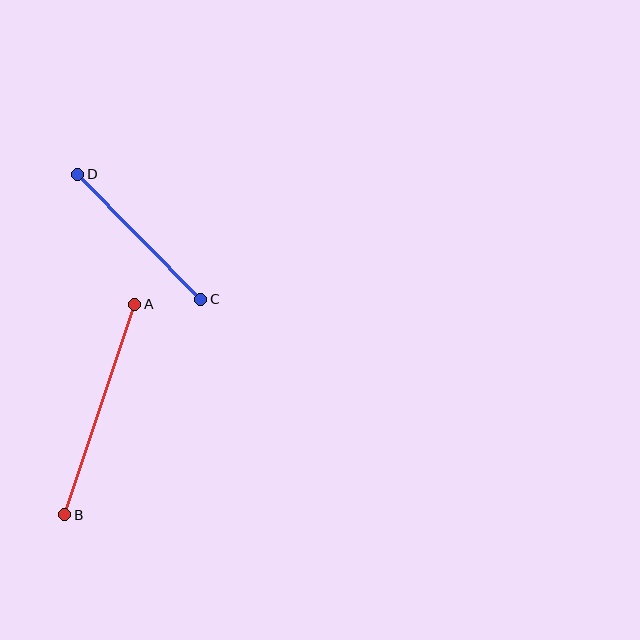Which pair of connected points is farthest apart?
Points A and B are farthest apart.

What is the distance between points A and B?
The distance is approximately 222 pixels.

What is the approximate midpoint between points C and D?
The midpoint is at approximately (139, 237) pixels.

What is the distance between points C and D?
The distance is approximately 175 pixels.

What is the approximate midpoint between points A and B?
The midpoint is at approximately (100, 410) pixels.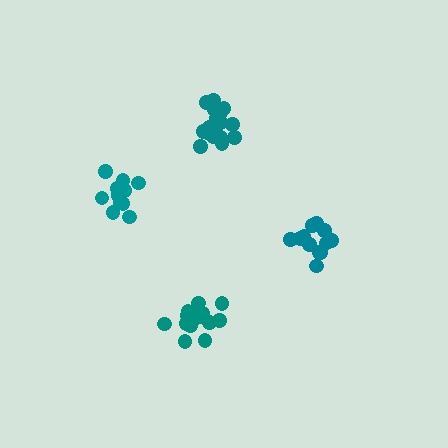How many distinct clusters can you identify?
There are 4 distinct clusters.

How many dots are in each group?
Group 1: 18 dots, Group 2: 18 dots, Group 3: 12 dots, Group 4: 12 dots (60 total).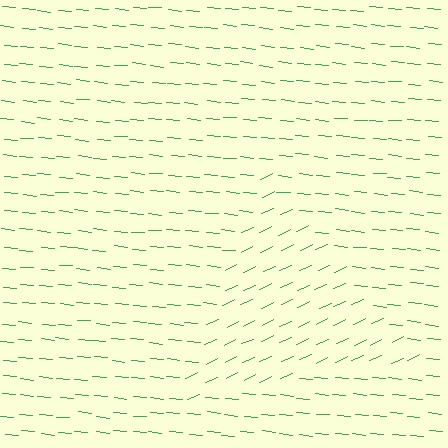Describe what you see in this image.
The image is filled with small green line segments. A triangle region in the image has lines oriented differently from the surrounding lines, creating a visible texture boundary.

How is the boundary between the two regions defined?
The boundary is defined purely by a change in line orientation (approximately 31 degrees difference). All lines are the same color and thickness.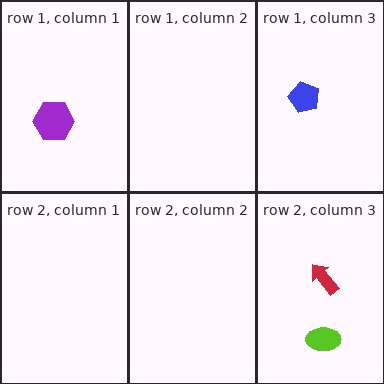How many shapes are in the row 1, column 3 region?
1.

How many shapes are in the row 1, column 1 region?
1.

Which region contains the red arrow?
The row 2, column 3 region.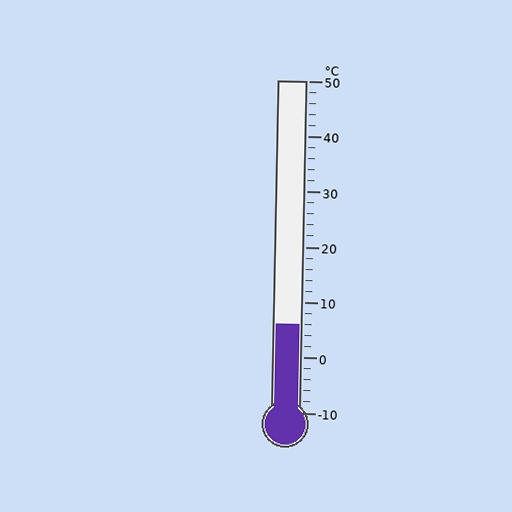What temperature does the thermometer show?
The thermometer shows approximately 6°C.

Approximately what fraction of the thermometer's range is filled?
The thermometer is filled to approximately 25% of its range.